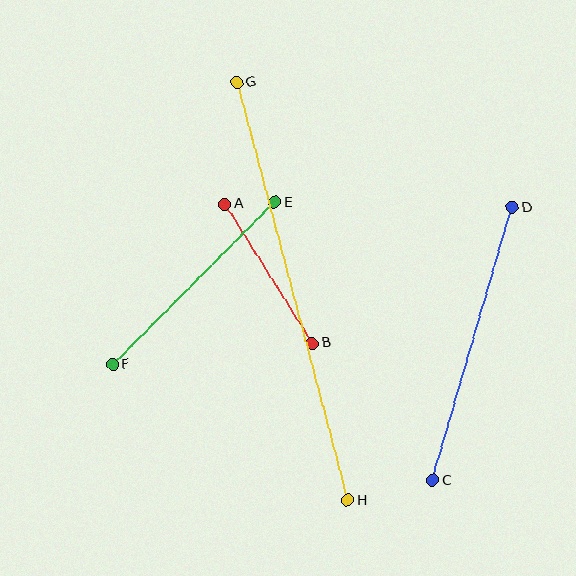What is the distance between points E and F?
The distance is approximately 230 pixels.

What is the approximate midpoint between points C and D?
The midpoint is at approximately (472, 344) pixels.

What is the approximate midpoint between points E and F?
The midpoint is at approximately (194, 283) pixels.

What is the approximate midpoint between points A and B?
The midpoint is at approximately (269, 274) pixels.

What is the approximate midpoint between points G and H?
The midpoint is at approximately (292, 291) pixels.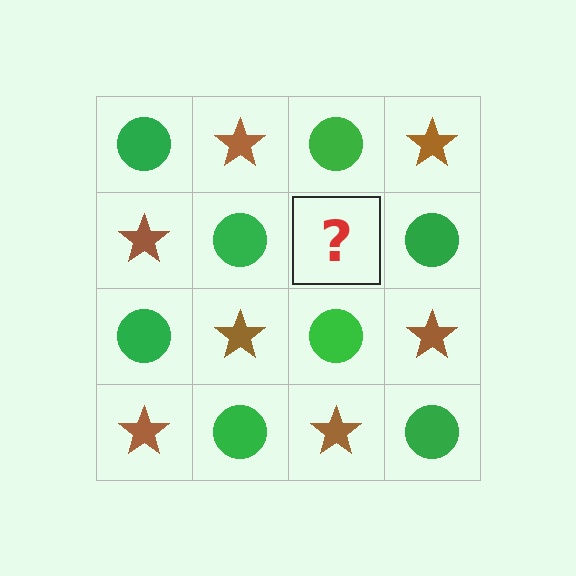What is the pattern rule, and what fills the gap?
The rule is that it alternates green circle and brown star in a checkerboard pattern. The gap should be filled with a brown star.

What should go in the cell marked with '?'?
The missing cell should contain a brown star.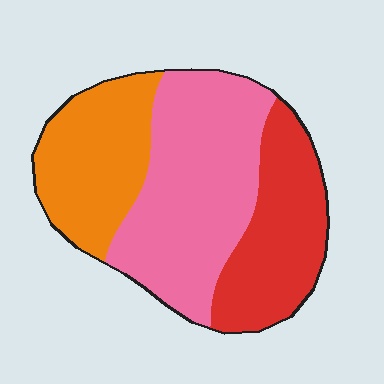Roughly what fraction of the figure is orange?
Orange covers roughly 25% of the figure.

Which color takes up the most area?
Pink, at roughly 45%.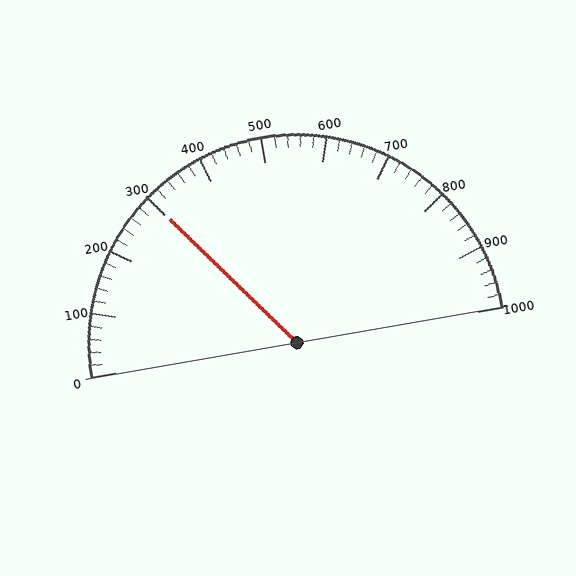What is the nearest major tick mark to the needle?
The nearest major tick mark is 300.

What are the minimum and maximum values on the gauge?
The gauge ranges from 0 to 1000.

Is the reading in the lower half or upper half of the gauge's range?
The reading is in the lower half of the range (0 to 1000).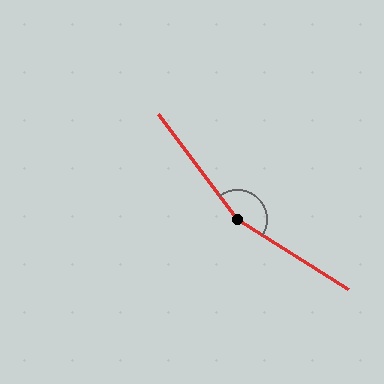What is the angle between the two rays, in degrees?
Approximately 159 degrees.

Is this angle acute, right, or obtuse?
It is obtuse.